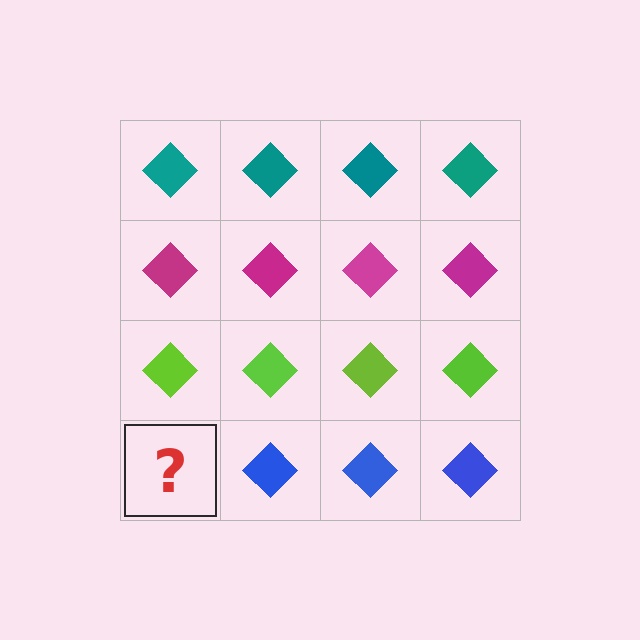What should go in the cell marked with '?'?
The missing cell should contain a blue diamond.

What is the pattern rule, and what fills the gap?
The rule is that each row has a consistent color. The gap should be filled with a blue diamond.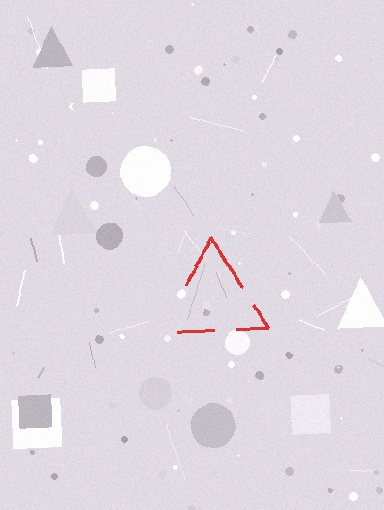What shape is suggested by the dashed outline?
The dashed outline suggests a triangle.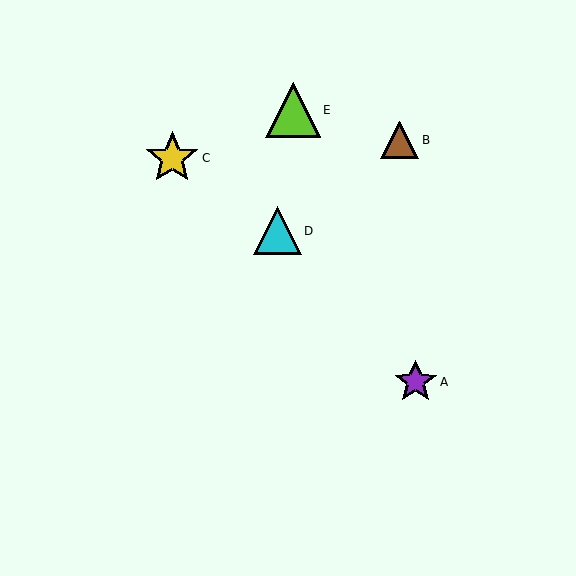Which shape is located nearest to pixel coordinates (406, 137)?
The brown triangle (labeled B) at (400, 140) is nearest to that location.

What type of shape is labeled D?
Shape D is a cyan triangle.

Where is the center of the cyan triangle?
The center of the cyan triangle is at (277, 231).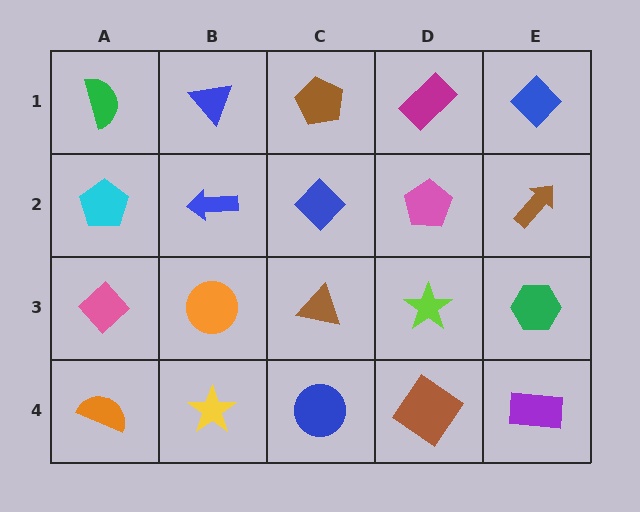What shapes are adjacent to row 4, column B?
An orange circle (row 3, column B), an orange semicircle (row 4, column A), a blue circle (row 4, column C).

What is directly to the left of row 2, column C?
A blue arrow.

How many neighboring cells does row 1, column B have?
3.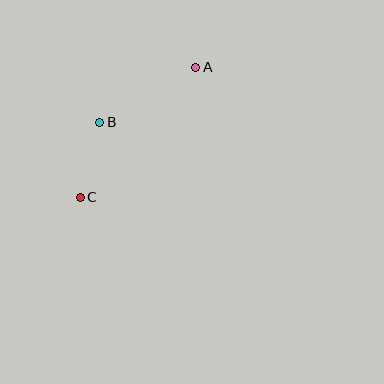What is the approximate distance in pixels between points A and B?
The distance between A and B is approximately 111 pixels.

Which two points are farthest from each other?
Points A and C are farthest from each other.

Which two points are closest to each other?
Points B and C are closest to each other.